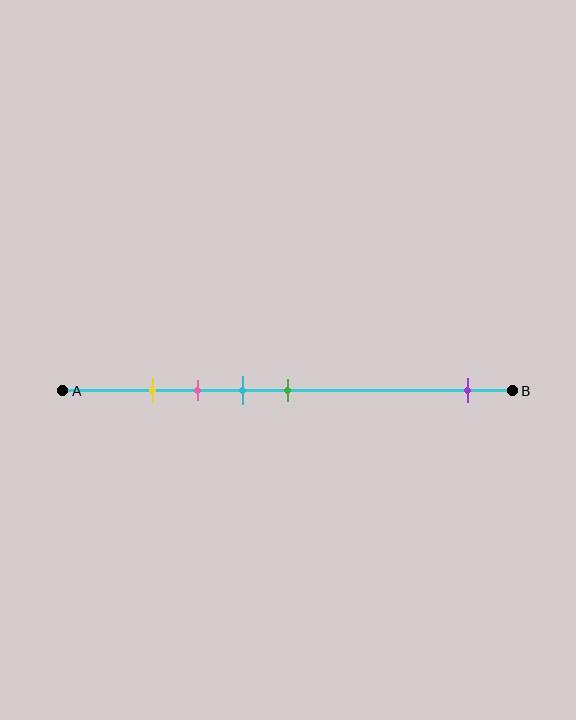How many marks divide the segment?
There are 5 marks dividing the segment.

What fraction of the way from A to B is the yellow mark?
The yellow mark is approximately 20% (0.2) of the way from A to B.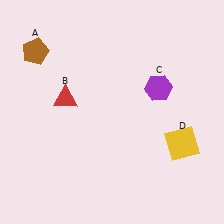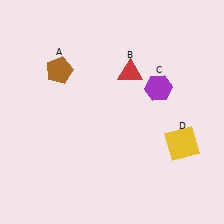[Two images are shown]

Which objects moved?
The objects that moved are: the brown pentagon (A), the red triangle (B).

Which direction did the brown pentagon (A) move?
The brown pentagon (A) moved right.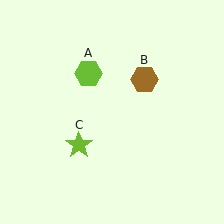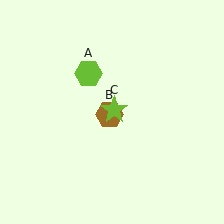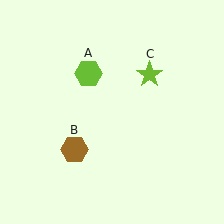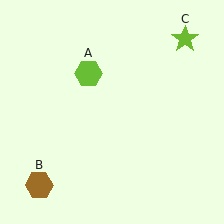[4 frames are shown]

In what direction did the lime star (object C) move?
The lime star (object C) moved up and to the right.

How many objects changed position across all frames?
2 objects changed position: brown hexagon (object B), lime star (object C).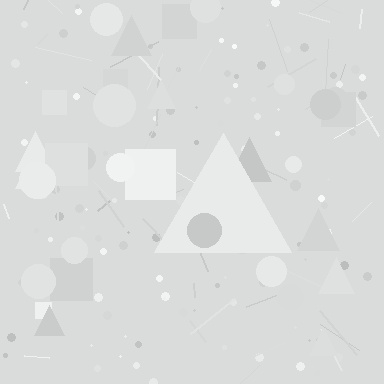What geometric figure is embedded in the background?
A triangle is embedded in the background.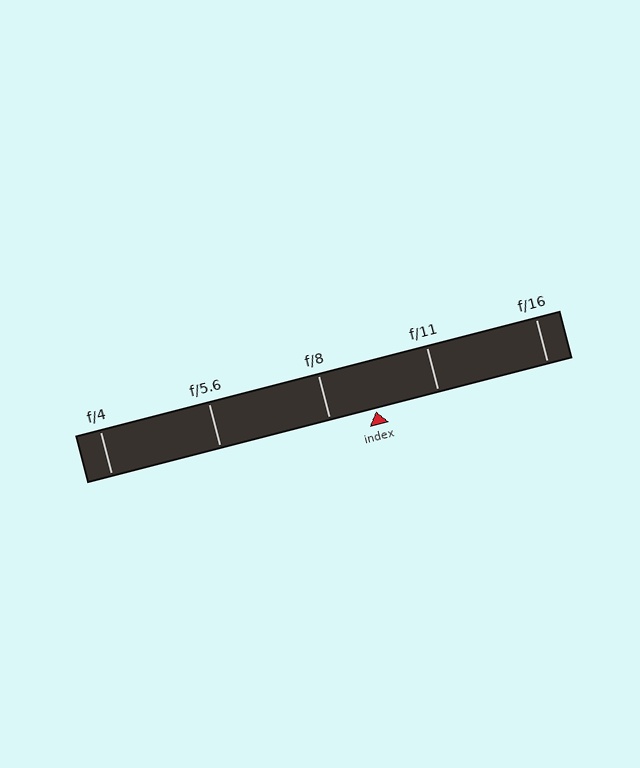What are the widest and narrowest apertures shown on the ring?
The widest aperture shown is f/4 and the narrowest is f/16.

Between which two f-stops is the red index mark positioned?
The index mark is between f/8 and f/11.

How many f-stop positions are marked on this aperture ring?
There are 5 f-stop positions marked.